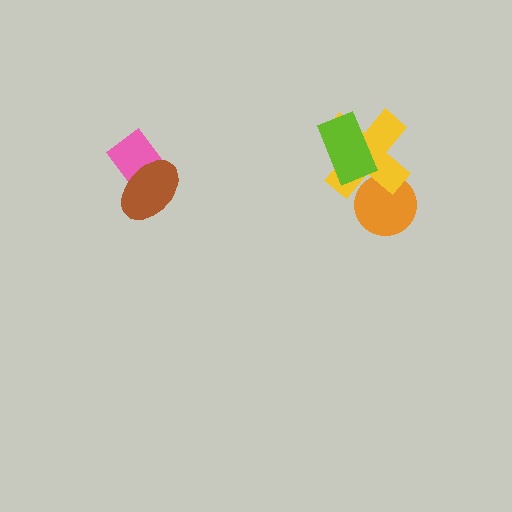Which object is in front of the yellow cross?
The lime rectangle is in front of the yellow cross.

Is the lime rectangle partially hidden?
No, no other shape covers it.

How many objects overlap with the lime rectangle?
1 object overlaps with the lime rectangle.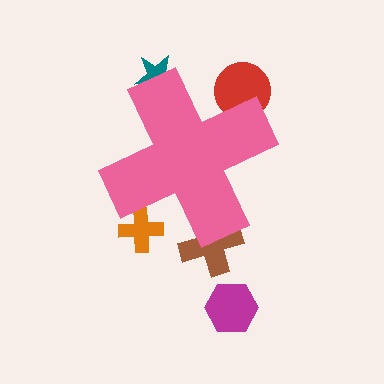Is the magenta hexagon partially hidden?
No, the magenta hexagon is fully visible.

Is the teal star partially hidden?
Yes, the teal star is partially hidden behind the pink cross.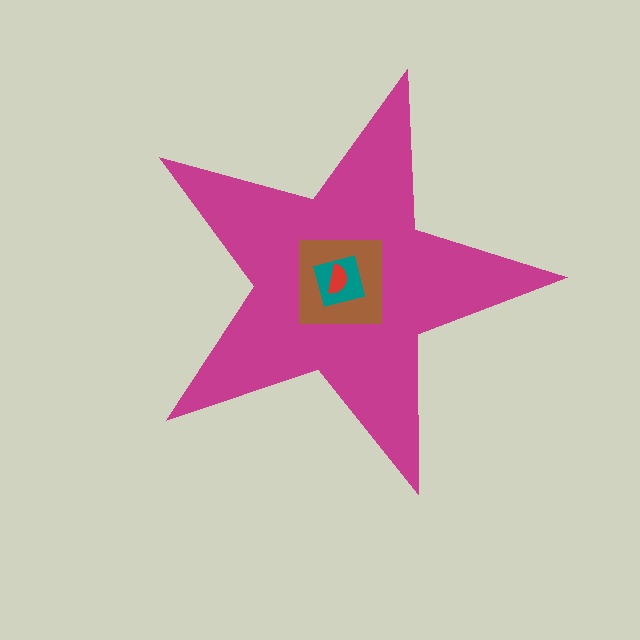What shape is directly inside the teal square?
The red semicircle.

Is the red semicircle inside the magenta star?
Yes.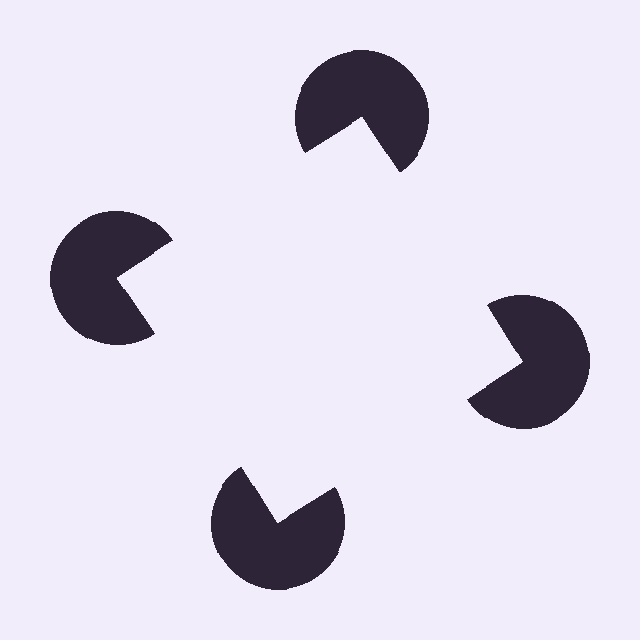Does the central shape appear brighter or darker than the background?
It typically appears slightly brighter than the background, even though no actual brightness change is drawn.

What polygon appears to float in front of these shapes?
An illusory square — its edges are inferred from the aligned wedge cuts in the pac-man discs, not physically drawn.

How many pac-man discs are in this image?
There are 4 — one at each vertex of the illusory square.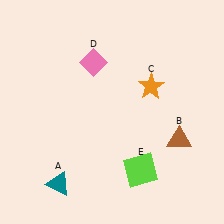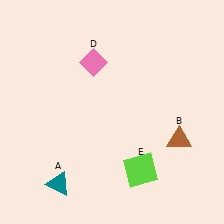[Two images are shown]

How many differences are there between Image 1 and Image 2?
There is 1 difference between the two images.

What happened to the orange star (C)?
The orange star (C) was removed in Image 2. It was in the top-right area of Image 1.